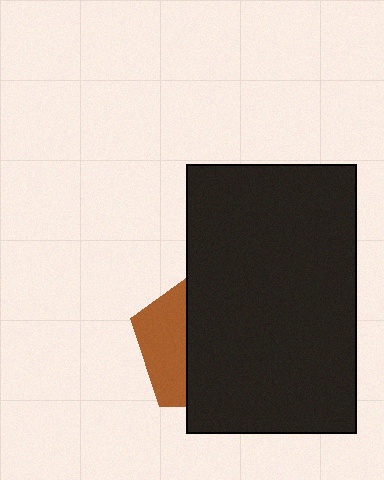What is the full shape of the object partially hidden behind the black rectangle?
The partially hidden object is a brown pentagon.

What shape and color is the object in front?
The object in front is a black rectangle.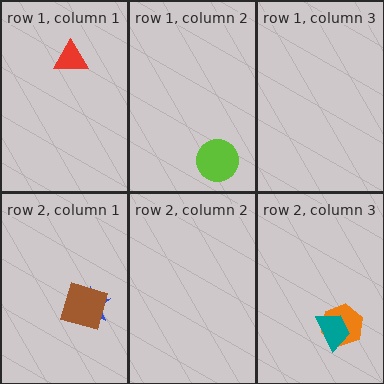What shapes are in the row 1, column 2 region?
The lime circle.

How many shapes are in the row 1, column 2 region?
1.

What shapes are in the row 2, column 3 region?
The orange hexagon, the teal trapezoid.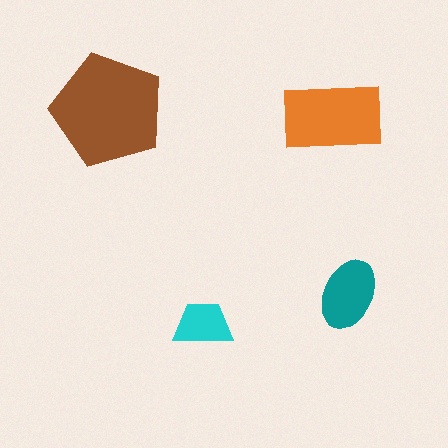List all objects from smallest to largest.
The cyan trapezoid, the teal ellipse, the orange rectangle, the brown pentagon.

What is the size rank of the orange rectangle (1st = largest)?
2nd.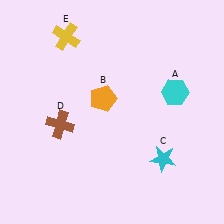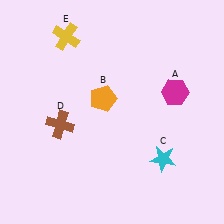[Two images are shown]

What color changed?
The hexagon (A) changed from cyan in Image 1 to magenta in Image 2.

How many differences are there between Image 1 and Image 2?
There is 1 difference between the two images.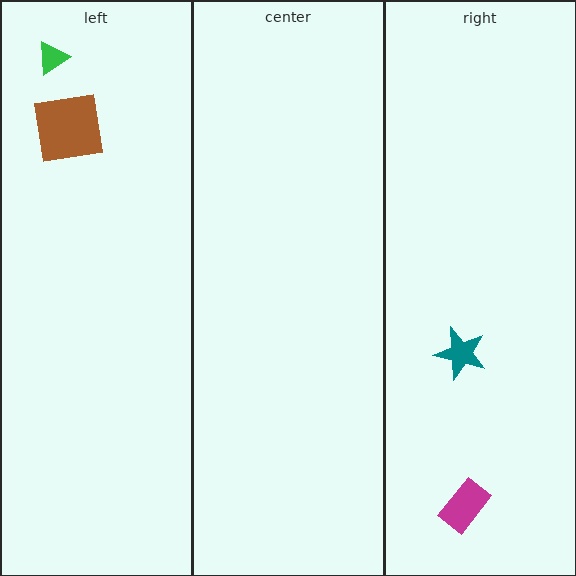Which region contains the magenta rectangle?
The right region.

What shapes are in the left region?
The brown square, the green triangle.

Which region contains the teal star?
The right region.